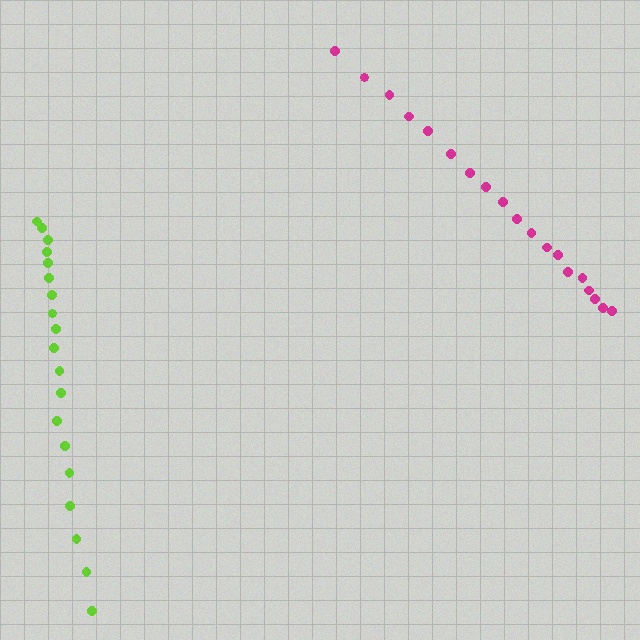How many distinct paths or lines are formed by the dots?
There are 2 distinct paths.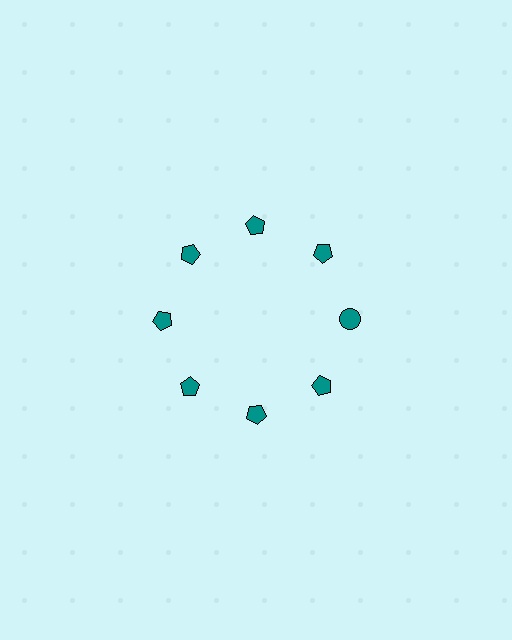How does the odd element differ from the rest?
It has a different shape: circle instead of pentagon.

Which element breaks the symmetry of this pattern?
The teal circle at roughly the 3 o'clock position breaks the symmetry. All other shapes are teal pentagons.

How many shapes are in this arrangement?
There are 8 shapes arranged in a ring pattern.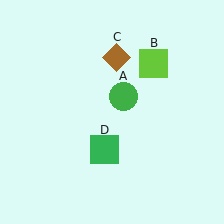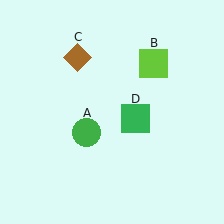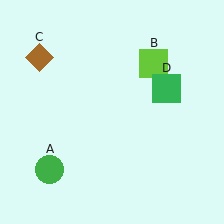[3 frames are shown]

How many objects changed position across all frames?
3 objects changed position: green circle (object A), brown diamond (object C), green square (object D).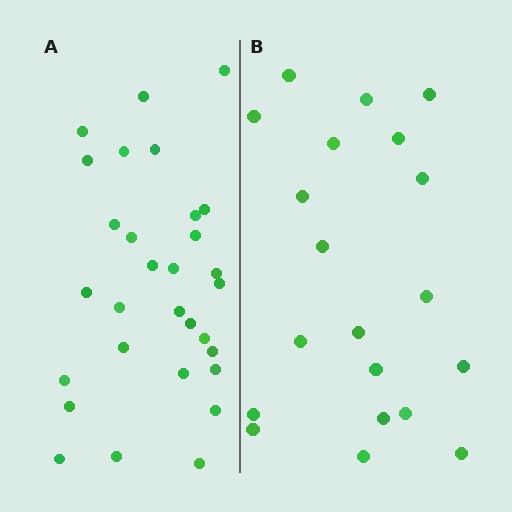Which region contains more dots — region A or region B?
Region A (the left region) has more dots.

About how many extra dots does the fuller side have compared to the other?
Region A has roughly 10 or so more dots than region B.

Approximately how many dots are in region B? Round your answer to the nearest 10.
About 20 dots.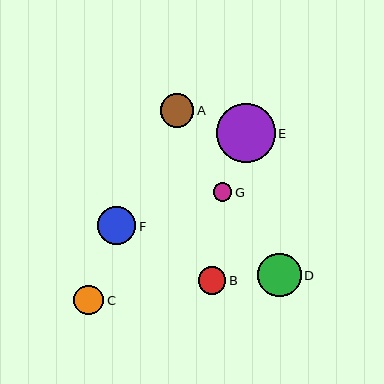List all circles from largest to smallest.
From largest to smallest: E, D, F, A, C, B, G.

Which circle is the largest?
Circle E is the largest with a size of approximately 59 pixels.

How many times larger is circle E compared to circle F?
Circle E is approximately 1.5 times the size of circle F.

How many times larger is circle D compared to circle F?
Circle D is approximately 1.1 times the size of circle F.